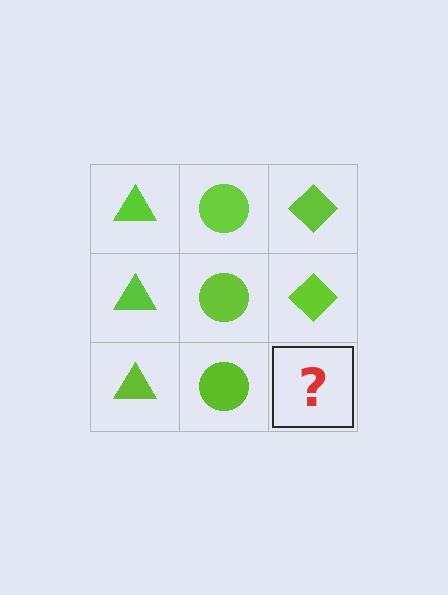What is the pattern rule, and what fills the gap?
The rule is that each column has a consistent shape. The gap should be filled with a lime diamond.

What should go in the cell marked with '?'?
The missing cell should contain a lime diamond.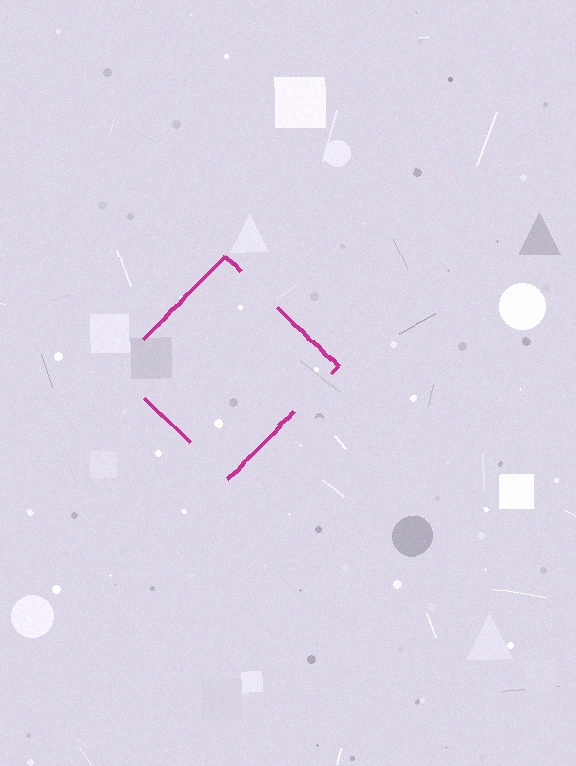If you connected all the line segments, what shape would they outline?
They would outline a diamond.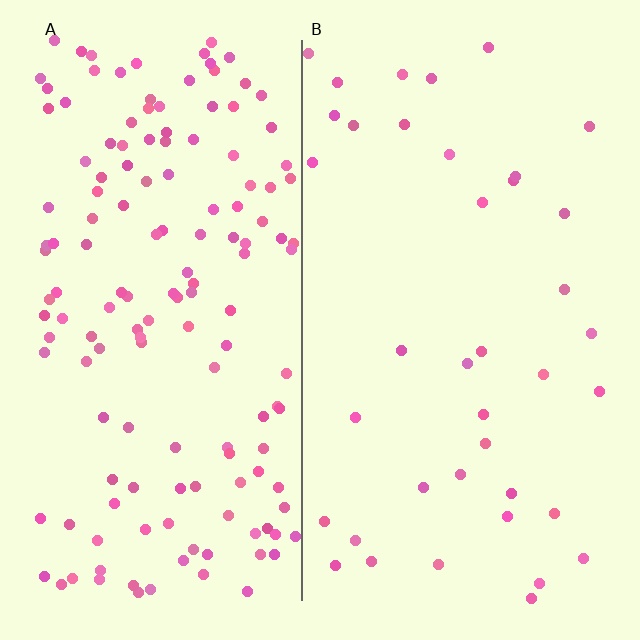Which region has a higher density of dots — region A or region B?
A (the left).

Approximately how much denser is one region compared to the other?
Approximately 3.9× — region A over region B.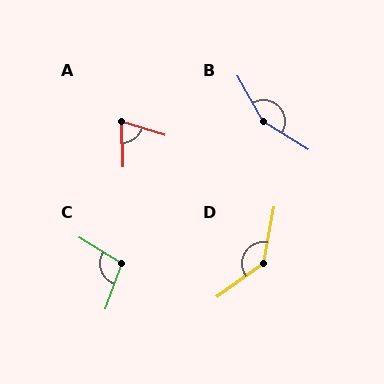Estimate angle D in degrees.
Approximately 136 degrees.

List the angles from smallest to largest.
A (71°), C (103°), D (136°), B (151°).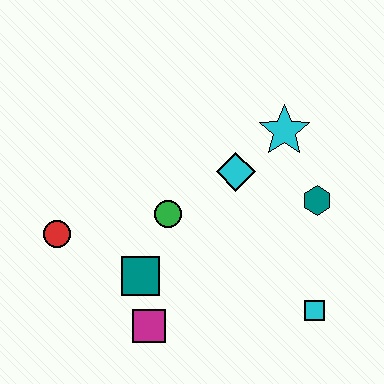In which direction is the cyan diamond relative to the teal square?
The cyan diamond is above the teal square.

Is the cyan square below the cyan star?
Yes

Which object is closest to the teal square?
The magenta square is closest to the teal square.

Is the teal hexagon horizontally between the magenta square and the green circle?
No